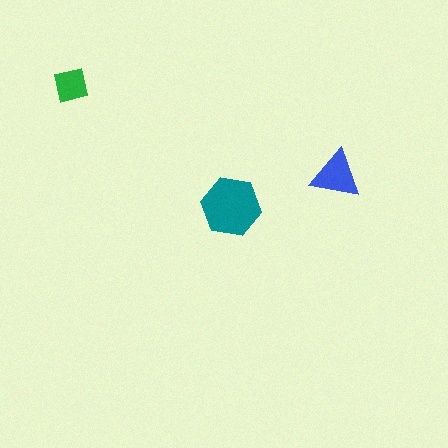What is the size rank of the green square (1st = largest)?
3rd.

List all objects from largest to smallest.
The teal hexagon, the blue triangle, the green square.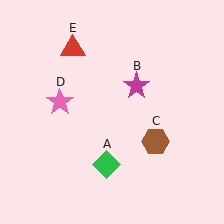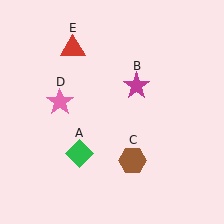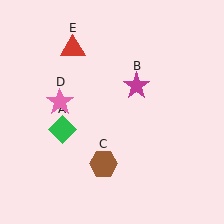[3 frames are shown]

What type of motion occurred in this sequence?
The green diamond (object A), brown hexagon (object C) rotated clockwise around the center of the scene.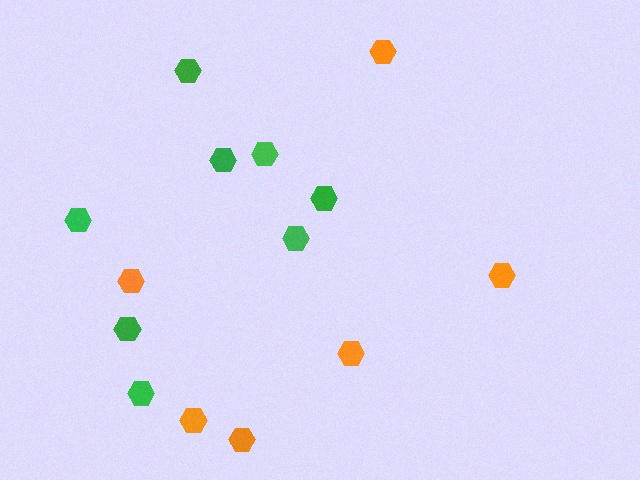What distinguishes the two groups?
There are 2 groups: one group of green hexagons (8) and one group of orange hexagons (6).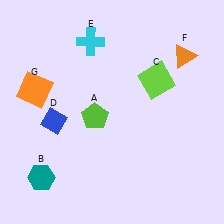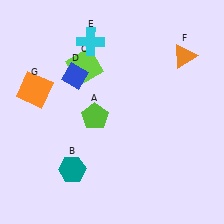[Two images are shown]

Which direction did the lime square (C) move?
The lime square (C) moved left.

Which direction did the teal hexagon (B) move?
The teal hexagon (B) moved right.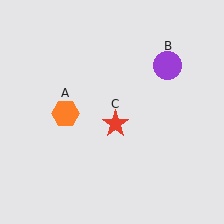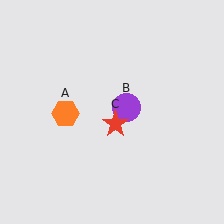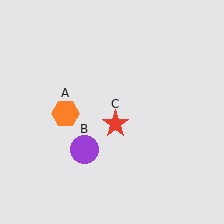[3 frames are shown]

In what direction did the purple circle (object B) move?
The purple circle (object B) moved down and to the left.